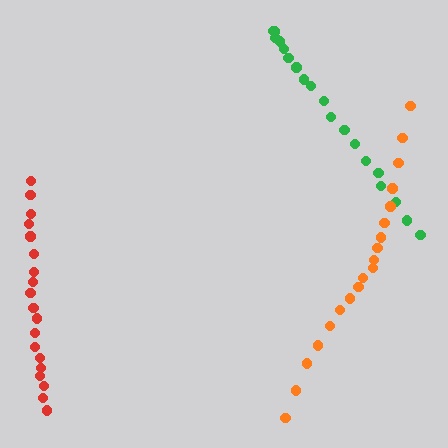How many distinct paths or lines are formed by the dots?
There are 3 distinct paths.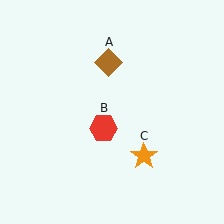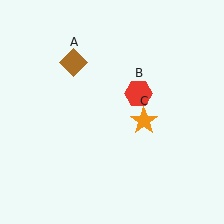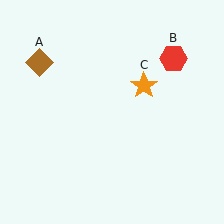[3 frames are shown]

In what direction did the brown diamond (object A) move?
The brown diamond (object A) moved left.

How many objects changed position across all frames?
3 objects changed position: brown diamond (object A), red hexagon (object B), orange star (object C).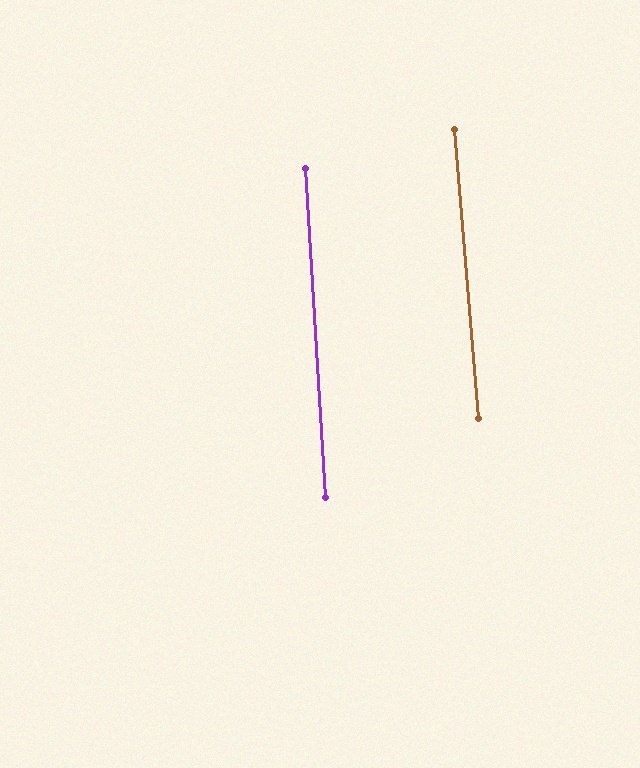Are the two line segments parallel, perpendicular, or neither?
Parallel — their directions differ by only 1.1°.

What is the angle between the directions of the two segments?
Approximately 1 degree.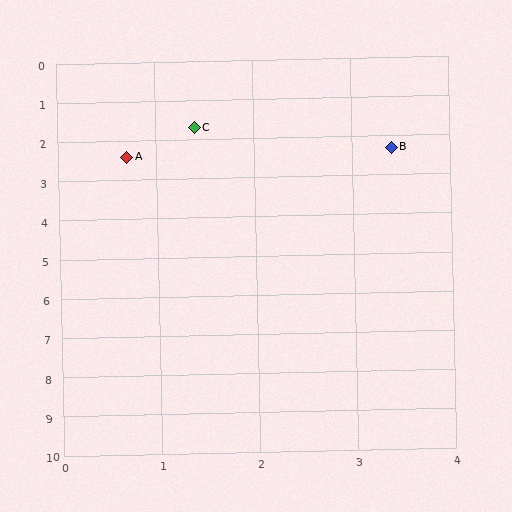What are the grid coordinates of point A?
Point A is at approximately (0.7, 2.4).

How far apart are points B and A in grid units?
Points B and A are about 2.7 grid units apart.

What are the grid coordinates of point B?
Point B is at approximately (3.4, 2.3).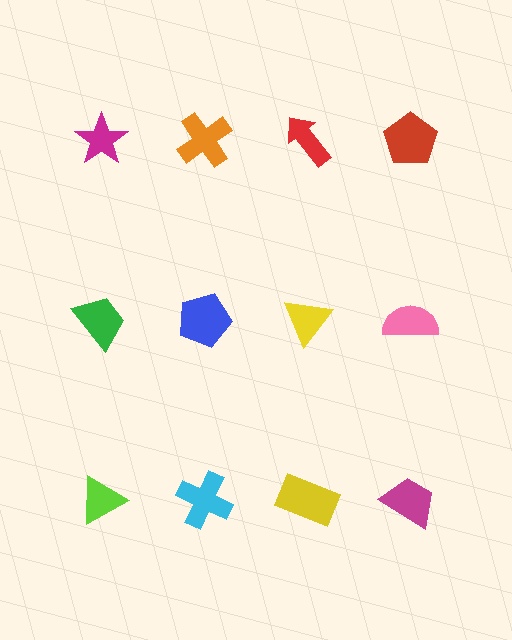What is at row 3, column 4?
A magenta trapezoid.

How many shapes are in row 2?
4 shapes.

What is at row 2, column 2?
A blue pentagon.